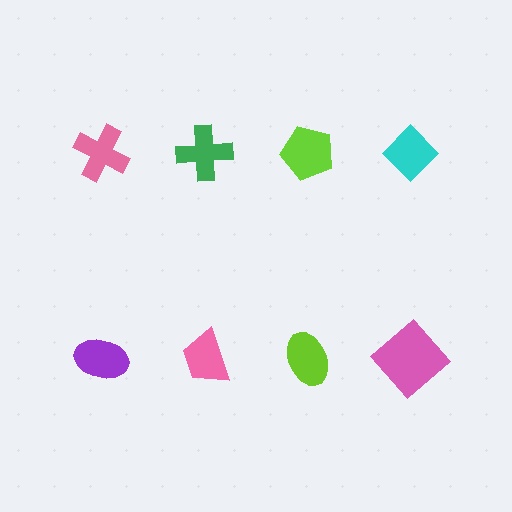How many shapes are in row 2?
4 shapes.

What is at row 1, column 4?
A cyan diamond.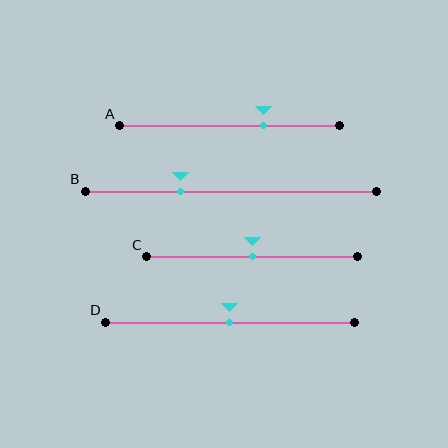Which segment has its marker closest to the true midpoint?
Segment C has its marker closest to the true midpoint.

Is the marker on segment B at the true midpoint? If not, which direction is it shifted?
No, the marker on segment B is shifted to the left by about 17% of the segment length.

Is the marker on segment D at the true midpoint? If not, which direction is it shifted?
Yes, the marker on segment D is at the true midpoint.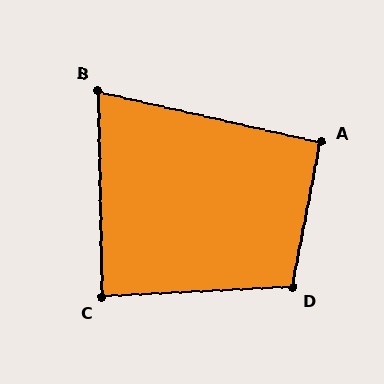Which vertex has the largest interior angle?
D, at approximately 104 degrees.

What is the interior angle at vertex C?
Approximately 88 degrees (approximately right).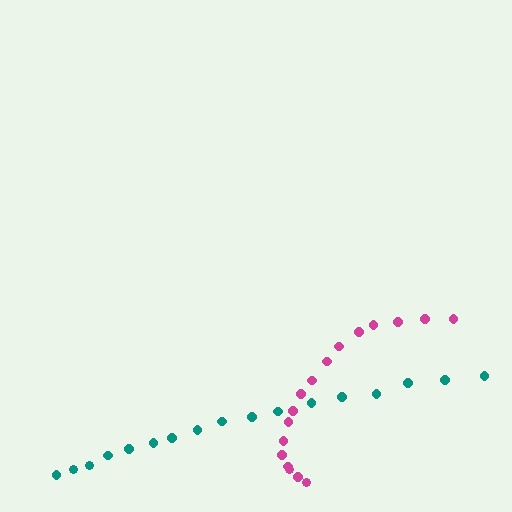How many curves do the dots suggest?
There are 2 distinct paths.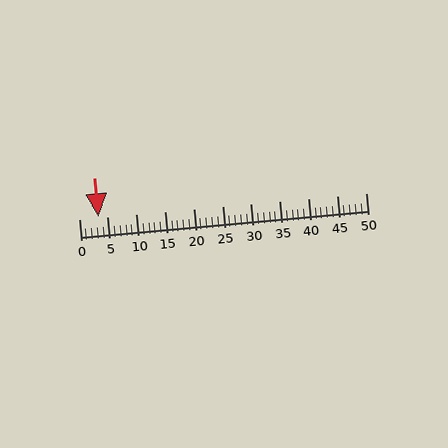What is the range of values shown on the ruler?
The ruler shows values from 0 to 50.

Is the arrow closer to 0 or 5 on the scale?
The arrow is closer to 5.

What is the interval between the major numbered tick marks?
The major tick marks are spaced 5 units apart.